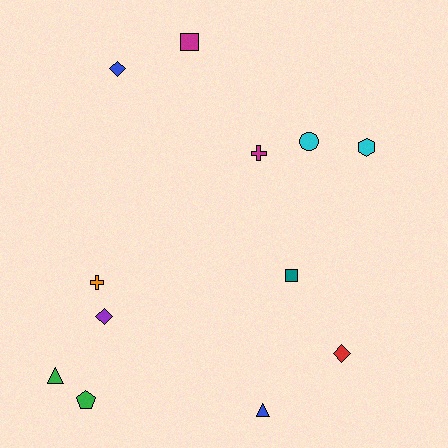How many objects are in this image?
There are 12 objects.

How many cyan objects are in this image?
There are 2 cyan objects.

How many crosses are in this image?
There are 2 crosses.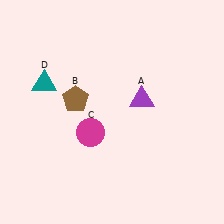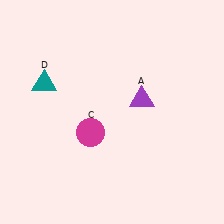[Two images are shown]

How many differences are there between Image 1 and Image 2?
There is 1 difference between the two images.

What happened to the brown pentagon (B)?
The brown pentagon (B) was removed in Image 2. It was in the top-left area of Image 1.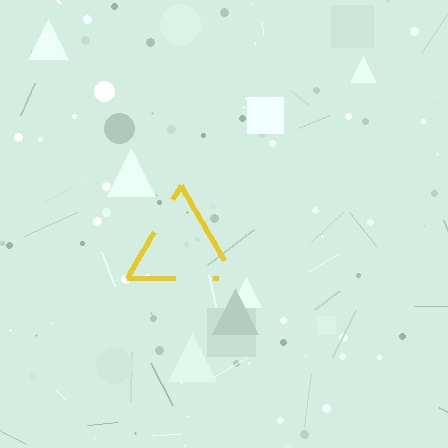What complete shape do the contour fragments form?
The contour fragments form a triangle.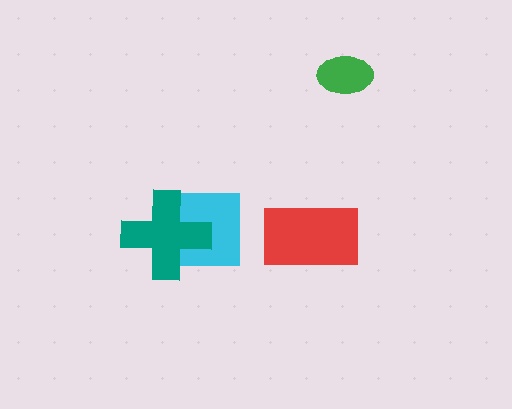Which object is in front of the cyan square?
The teal cross is in front of the cyan square.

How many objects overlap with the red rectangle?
0 objects overlap with the red rectangle.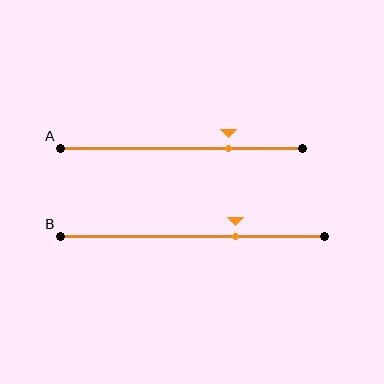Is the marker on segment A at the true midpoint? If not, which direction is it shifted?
No, the marker on segment A is shifted to the right by about 20% of the segment length.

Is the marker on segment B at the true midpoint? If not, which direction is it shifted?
No, the marker on segment B is shifted to the right by about 17% of the segment length.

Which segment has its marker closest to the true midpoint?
Segment B has its marker closest to the true midpoint.